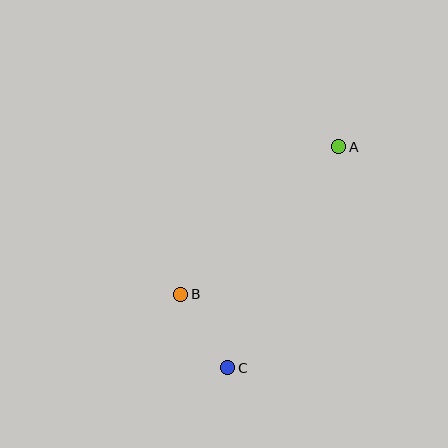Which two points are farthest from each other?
Points A and C are farthest from each other.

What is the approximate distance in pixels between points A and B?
The distance between A and B is approximately 216 pixels.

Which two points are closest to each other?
Points B and C are closest to each other.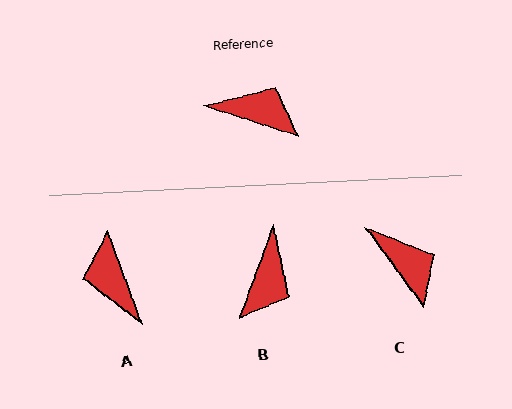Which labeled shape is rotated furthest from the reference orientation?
A, about 128 degrees away.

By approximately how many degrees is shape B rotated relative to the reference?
Approximately 92 degrees clockwise.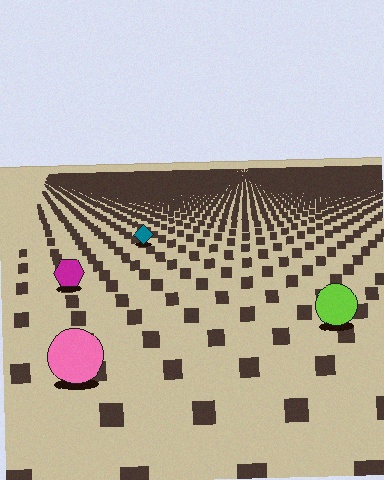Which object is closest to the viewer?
The pink circle is closest. The texture marks near it are larger and more spread out.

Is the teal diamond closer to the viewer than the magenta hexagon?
No. The magenta hexagon is closer — you can tell from the texture gradient: the ground texture is coarser near it.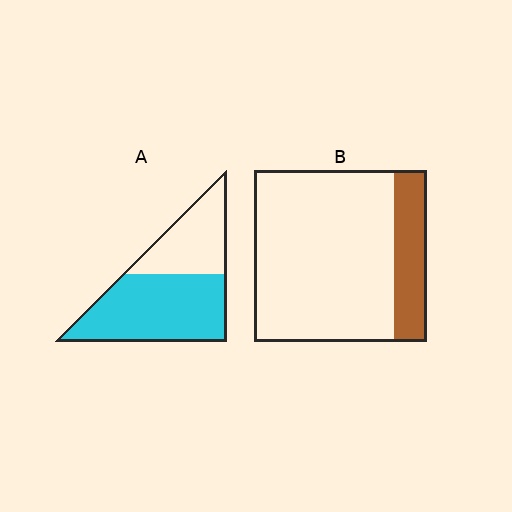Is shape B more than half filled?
No.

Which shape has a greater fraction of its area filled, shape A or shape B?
Shape A.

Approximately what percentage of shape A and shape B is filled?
A is approximately 65% and B is approximately 20%.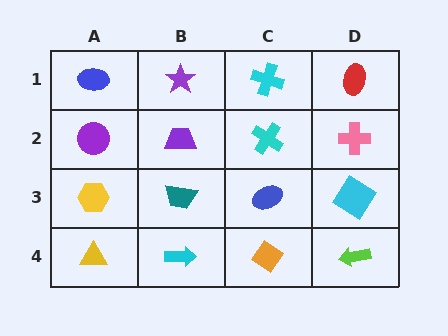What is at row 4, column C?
An orange diamond.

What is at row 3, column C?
A blue ellipse.